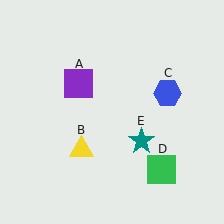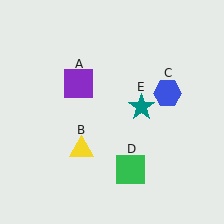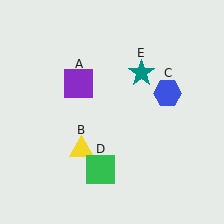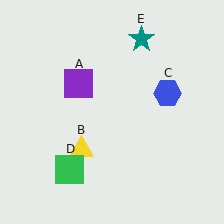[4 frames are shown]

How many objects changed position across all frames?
2 objects changed position: green square (object D), teal star (object E).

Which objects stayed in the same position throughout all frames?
Purple square (object A) and yellow triangle (object B) and blue hexagon (object C) remained stationary.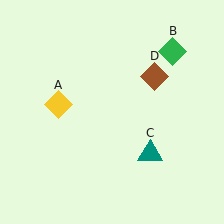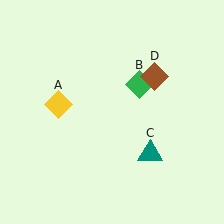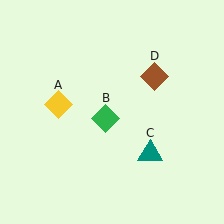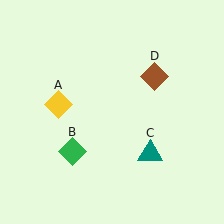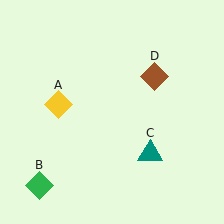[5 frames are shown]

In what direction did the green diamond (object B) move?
The green diamond (object B) moved down and to the left.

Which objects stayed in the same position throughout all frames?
Yellow diamond (object A) and teal triangle (object C) and brown diamond (object D) remained stationary.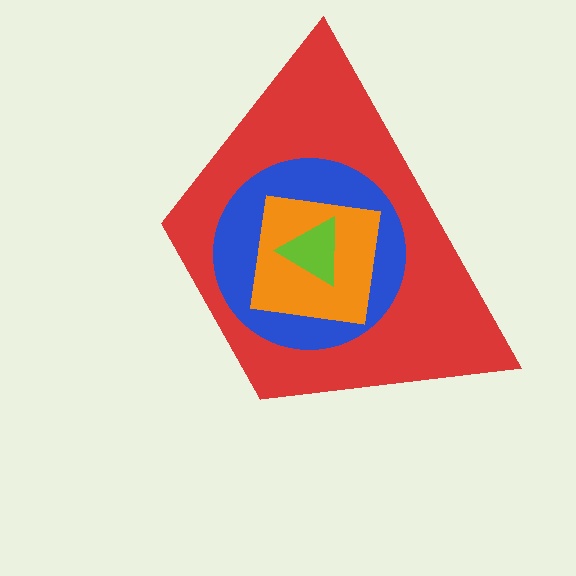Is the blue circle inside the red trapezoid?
Yes.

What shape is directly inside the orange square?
The lime triangle.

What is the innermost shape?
The lime triangle.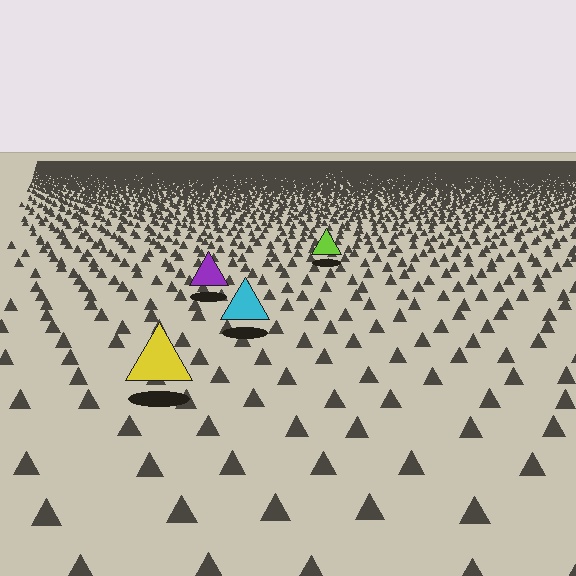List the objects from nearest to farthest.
From nearest to farthest: the yellow triangle, the cyan triangle, the purple triangle, the lime triangle.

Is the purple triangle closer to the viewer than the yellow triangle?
No. The yellow triangle is closer — you can tell from the texture gradient: the ground texture is coarser near it.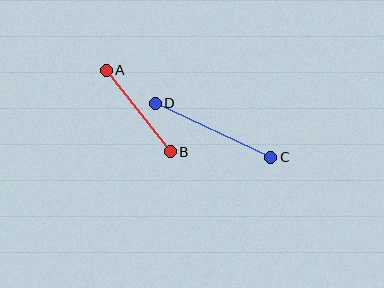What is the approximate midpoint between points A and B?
The midpoint is at approximately (138, 111) pixels.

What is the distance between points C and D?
The distance is approximately 128 pixels.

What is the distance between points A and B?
The distance is approximately 104 pixels.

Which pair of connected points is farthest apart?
Points C and D are farthest apart.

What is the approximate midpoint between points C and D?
The midpoint is at approximately (213, 130) pixels.